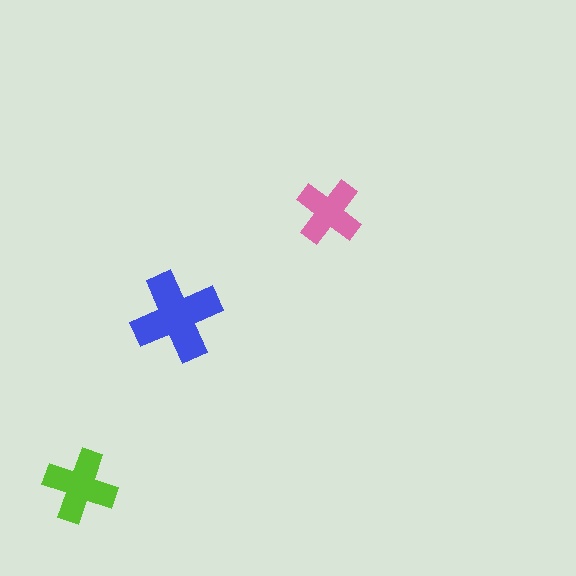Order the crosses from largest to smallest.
the blue one, the lime one, the pink one.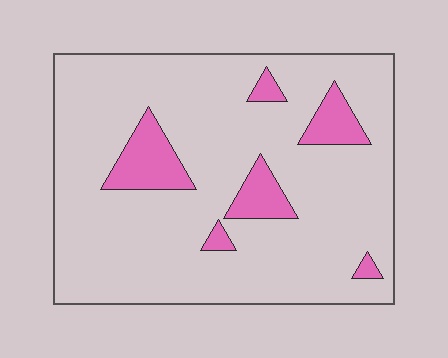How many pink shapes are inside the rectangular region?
6.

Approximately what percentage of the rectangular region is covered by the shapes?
Approximately 15%.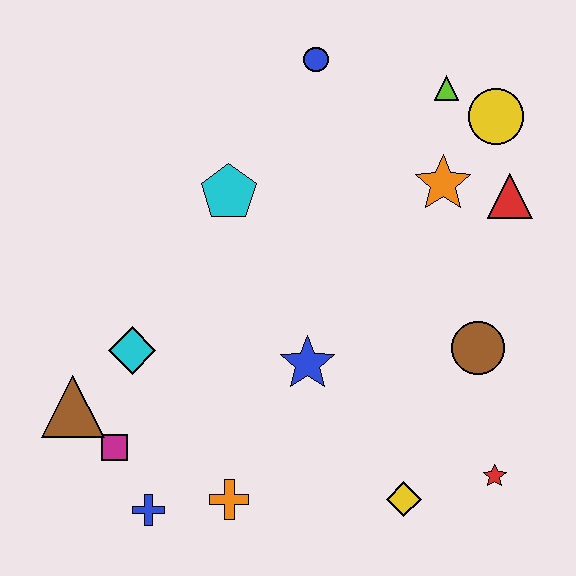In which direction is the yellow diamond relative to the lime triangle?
The yellow diamond is below the lime triangle.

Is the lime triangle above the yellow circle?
Yes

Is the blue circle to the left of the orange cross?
No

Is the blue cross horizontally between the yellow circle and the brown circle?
No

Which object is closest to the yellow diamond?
The red star is closest to the yellow diamond.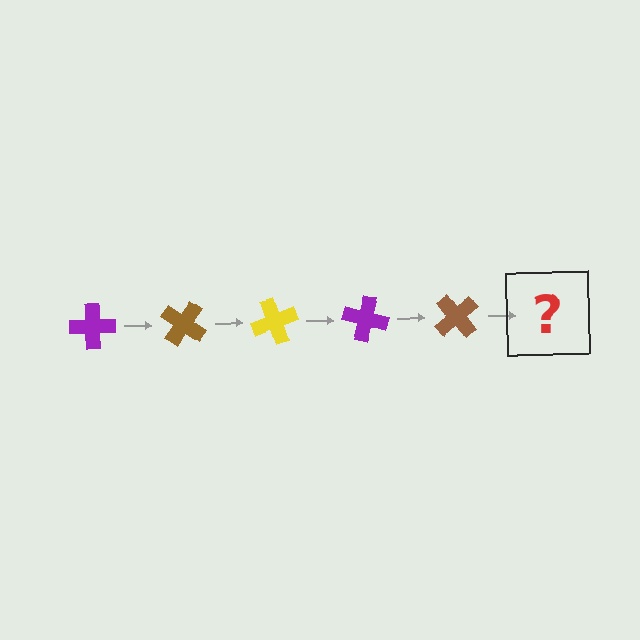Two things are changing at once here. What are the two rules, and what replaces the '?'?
The two rules are that it rotates 35 degrees each step and the color cycles through purple, brown, and yellow. The '?' should be a yellow cross, rotated 175 degrees from the start.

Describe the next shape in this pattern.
It should be a yellow cross, rotated 175 degrees from the start.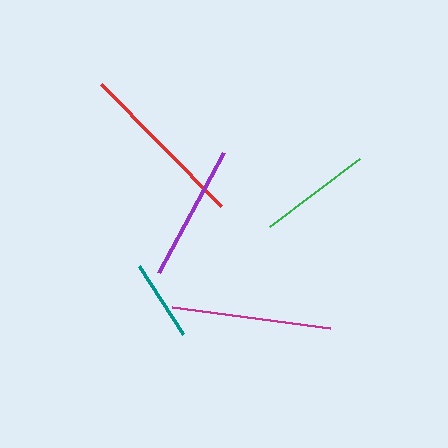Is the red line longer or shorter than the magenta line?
The red line is longer than the magenta line.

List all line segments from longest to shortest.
From longest to shortest: red, magenta, purple, green, teal.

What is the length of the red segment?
The red segment is approximately 171 pixels long.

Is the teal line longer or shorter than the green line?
The green line is longer than the teal line.